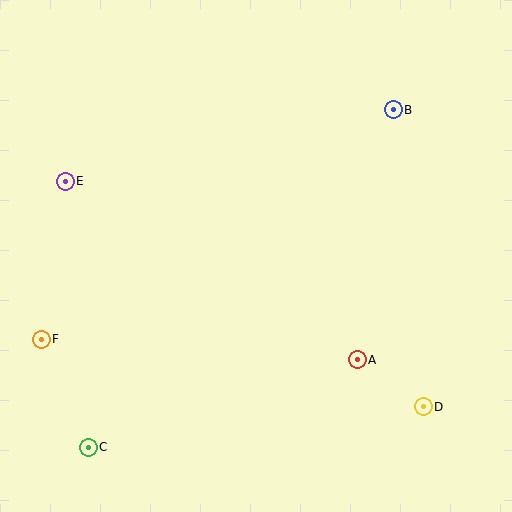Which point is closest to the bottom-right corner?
Point D is closest to the bottom-right corner.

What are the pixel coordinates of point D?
Point D is at (423, 407).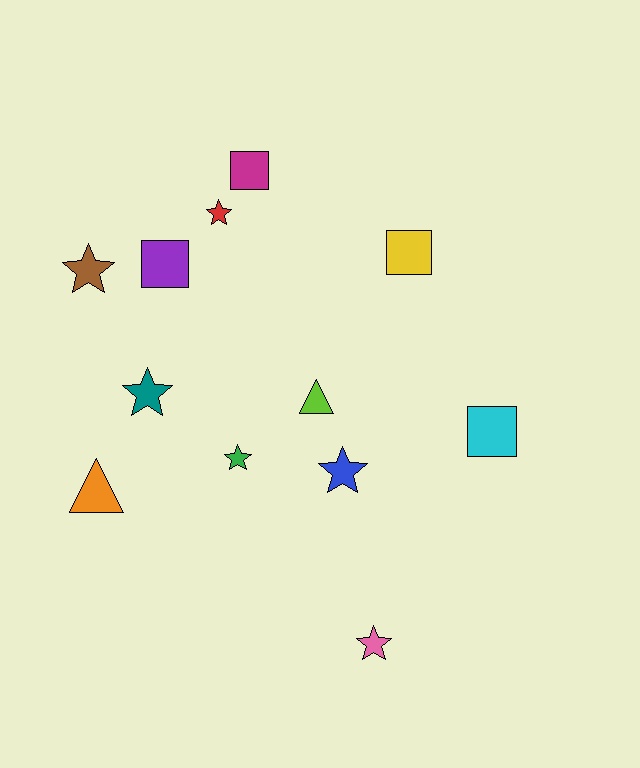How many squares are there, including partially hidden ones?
There are 4 squares.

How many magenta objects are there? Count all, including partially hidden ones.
There is 1 magenta object.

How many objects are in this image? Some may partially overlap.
There are 12 objects.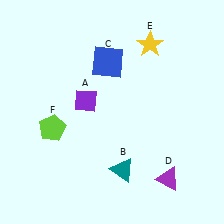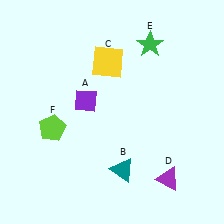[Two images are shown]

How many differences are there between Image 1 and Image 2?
There are 2 differences between the two images.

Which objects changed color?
C changed from blue to yellow. E changed from yellow to green.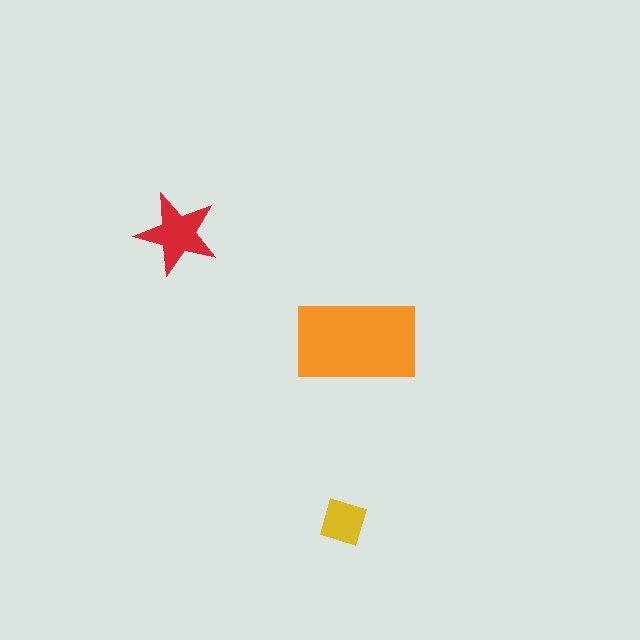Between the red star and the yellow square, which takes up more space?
The red star.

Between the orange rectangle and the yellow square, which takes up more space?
The orange rectangle.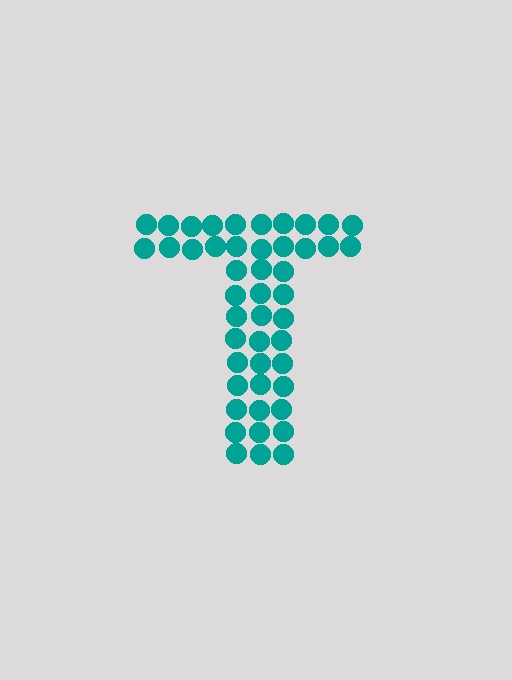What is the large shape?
The large shape is the letter T.